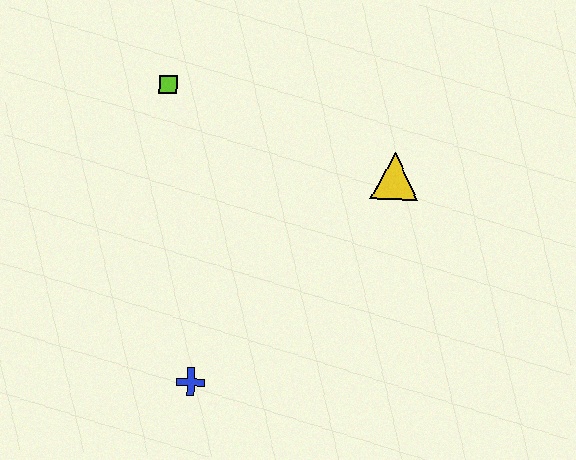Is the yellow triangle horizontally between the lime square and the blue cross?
No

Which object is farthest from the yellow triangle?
The blue cross is farthest from the yellow triangle.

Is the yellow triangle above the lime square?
No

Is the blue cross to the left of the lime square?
No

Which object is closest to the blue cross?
The yellow triangle is closest to the blue cross.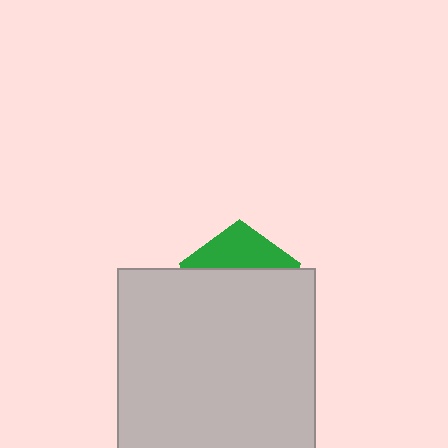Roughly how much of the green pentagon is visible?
A small part of it is visible (roughly 33%).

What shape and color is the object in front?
The object in front is a light gray square.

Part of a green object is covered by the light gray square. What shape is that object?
It is a pentagon.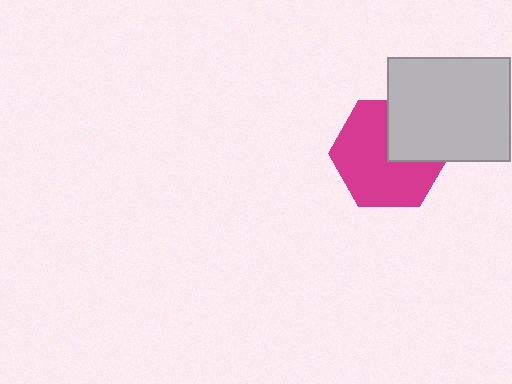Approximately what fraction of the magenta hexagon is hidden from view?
Roughly 31% of the magenta hexagon is hidden behind the light gray rectangle.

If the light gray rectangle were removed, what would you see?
You would see the complete magenta hexagon.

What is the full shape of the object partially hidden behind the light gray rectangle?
The partially hidden object is a magenta hexagon.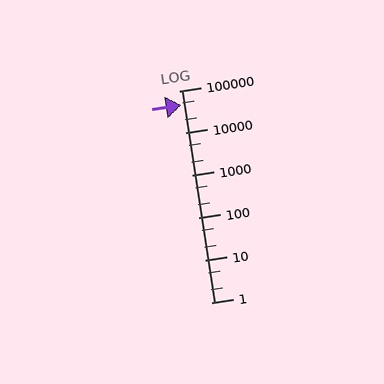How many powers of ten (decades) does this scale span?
The scale spans 5 decades, from 1 to 100000.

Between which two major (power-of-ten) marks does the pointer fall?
The pointer is between 10000 and 100000.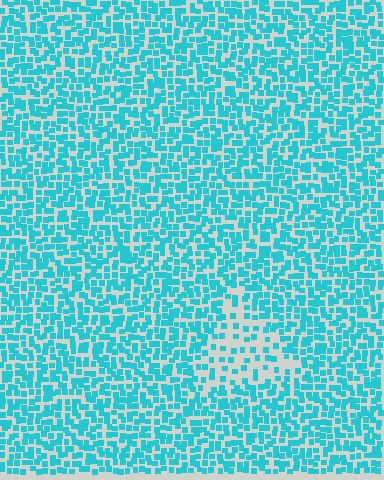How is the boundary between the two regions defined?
The boundary is defined by a change in element density (approximately 2.2x ratio). All elements are the same color, size, and shape.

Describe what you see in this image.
The image contains small cyan elements arranged at two different densities. A triangle-shaped region is visible where the elements are less densely packed than the surrounding area.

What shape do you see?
I see a triangle.